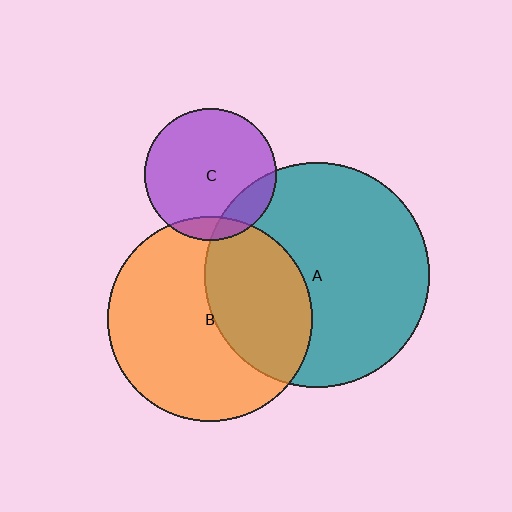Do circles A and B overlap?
Yes.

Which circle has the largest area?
Circle A (teal).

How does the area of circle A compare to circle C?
Approximately 2.9 times.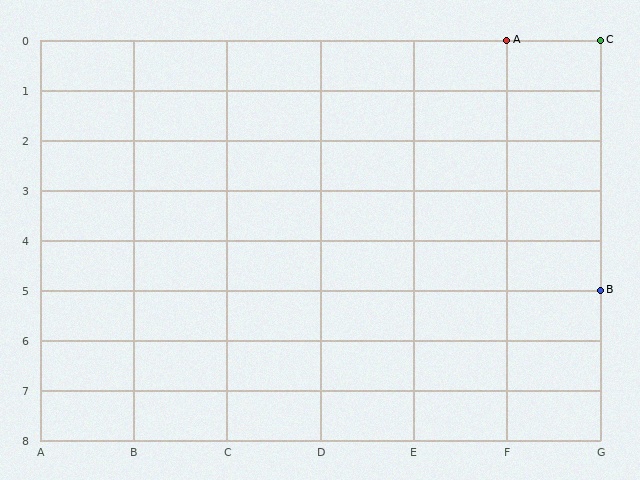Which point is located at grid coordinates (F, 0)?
Point A is at (F, 0).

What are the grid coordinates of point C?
Point C is at grid coordinates (G, 0).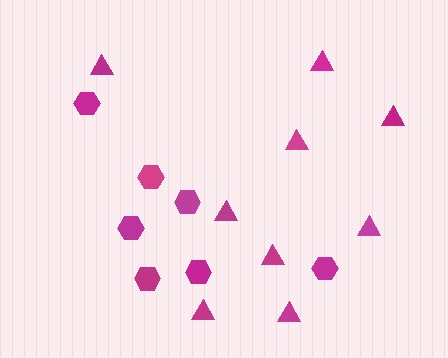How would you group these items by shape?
There are 2 groups: one group of triangles (9) and one group of hexagons (7).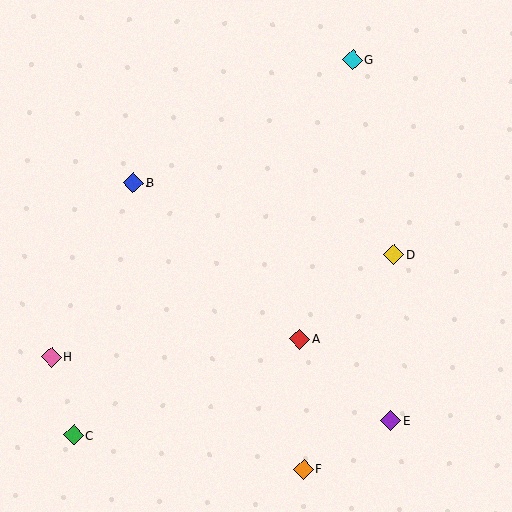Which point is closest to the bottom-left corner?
Point C is closest to the bottom-left corner.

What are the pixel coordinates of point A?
Point A is at (300, 339).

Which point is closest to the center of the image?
Point A at (300, 339) is closest to the center.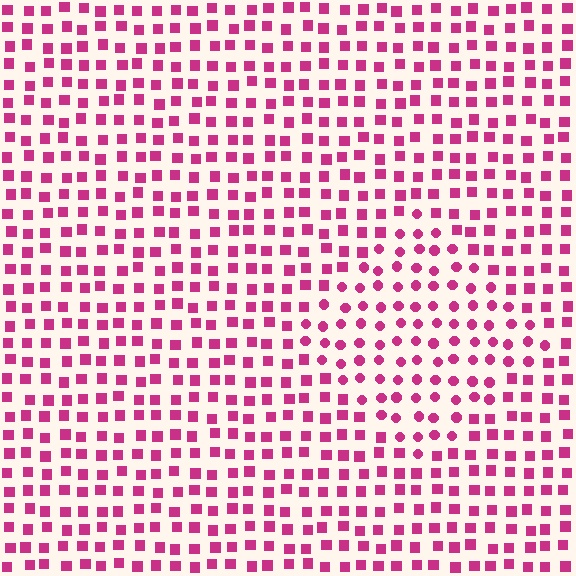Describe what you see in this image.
The image is filled with small magenta elements arranged in a uniform grid. A diamond-shaped region contains circles, while the surrounding area contains squares. The boundary is defined purely by the change in element shape.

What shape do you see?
I see a diamond.